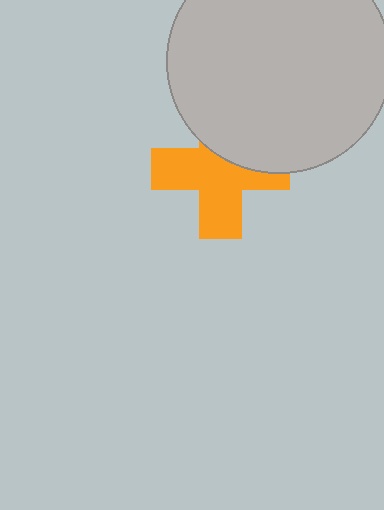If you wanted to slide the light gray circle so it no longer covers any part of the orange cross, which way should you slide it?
Slide it up — that is the most direct way to separate the two shapes.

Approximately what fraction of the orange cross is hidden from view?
Roughly 36% of the orange cross is hidden behind the light gray circle.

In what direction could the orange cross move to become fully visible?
The orange cross could move down. That would shift it out from behind the light gray circle entirely.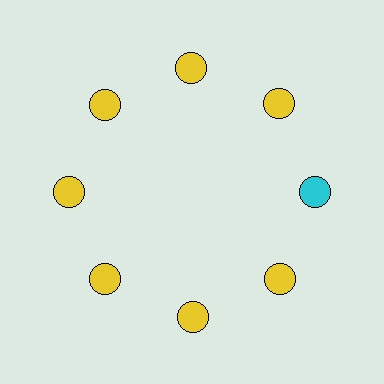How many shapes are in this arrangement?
There are 8 shapes arranged in a ring pattern.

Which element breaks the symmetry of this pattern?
The cyan circle at roughly the 3 o'clock position breaks the symmetry. All other shapes are yellow circles.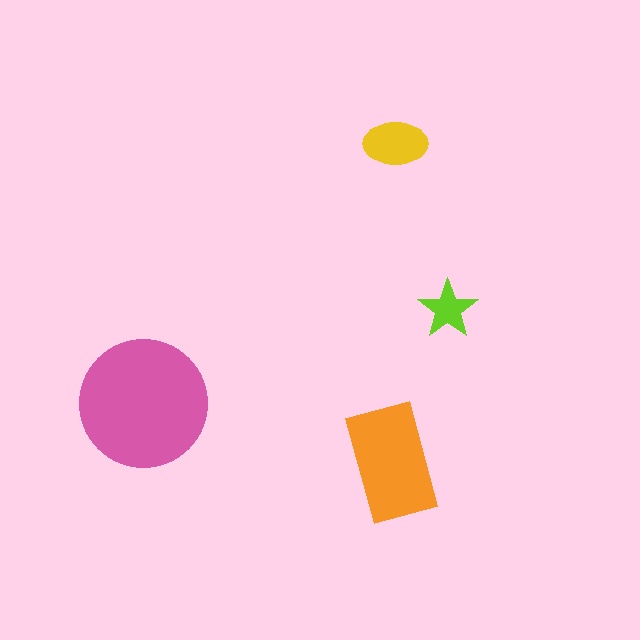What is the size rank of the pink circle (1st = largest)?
1st.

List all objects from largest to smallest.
The pink circle, the orange rectangle, the yellow ellipse, the lime star.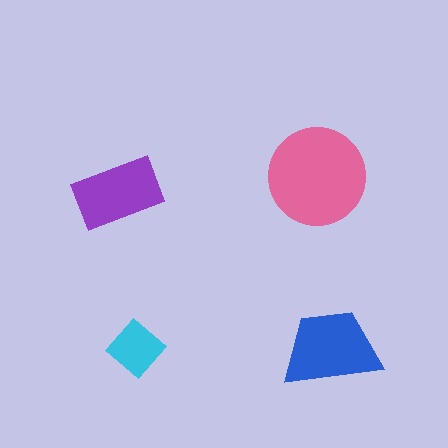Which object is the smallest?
The cyan diamond.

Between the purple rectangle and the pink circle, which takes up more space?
The pink circle.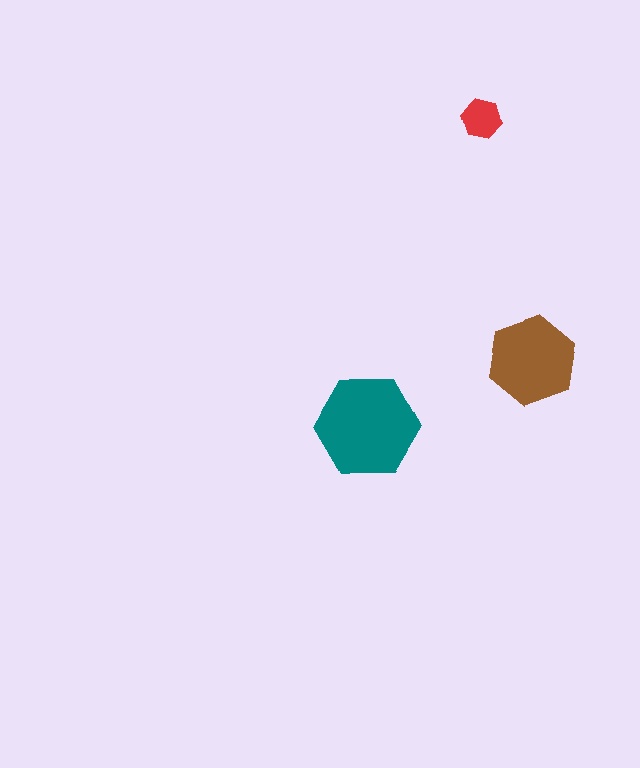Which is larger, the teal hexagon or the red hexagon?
The teal one.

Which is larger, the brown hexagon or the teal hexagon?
The teal one.